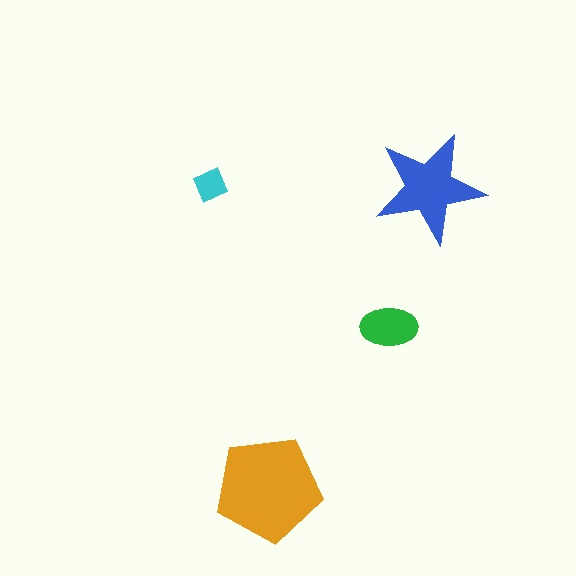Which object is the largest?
The orange pentagon.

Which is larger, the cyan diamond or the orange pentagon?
The orange pentagon.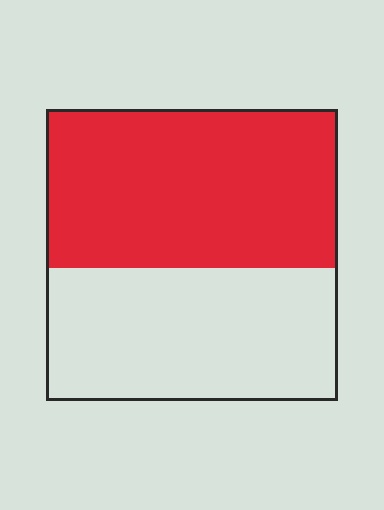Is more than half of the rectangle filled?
Yes.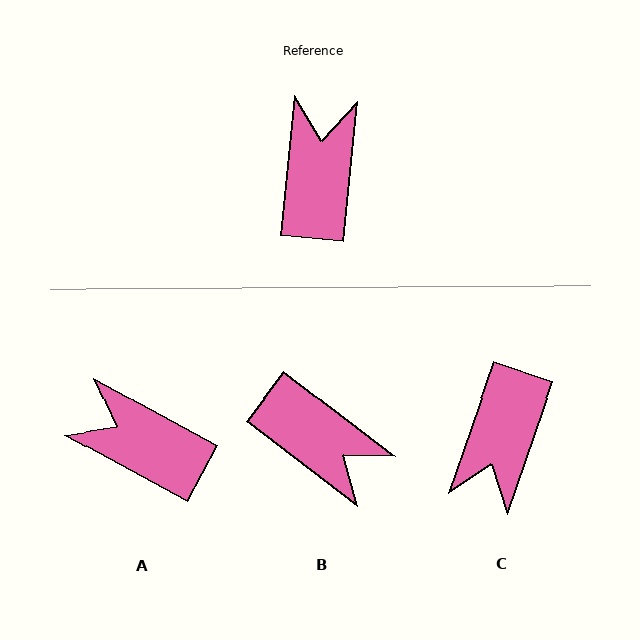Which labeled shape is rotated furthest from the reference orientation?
C, about 166 degrees away.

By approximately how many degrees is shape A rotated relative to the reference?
Approximately 67 degrees counter-clockwise.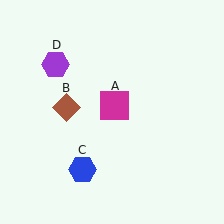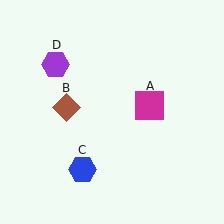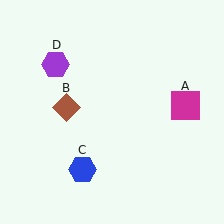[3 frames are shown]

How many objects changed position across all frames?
1 object changed position: magenta square (object A).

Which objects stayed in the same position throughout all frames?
Brown diamond (object B) and blue hexagon (object C) and purple hexagon (object D) remained stationary.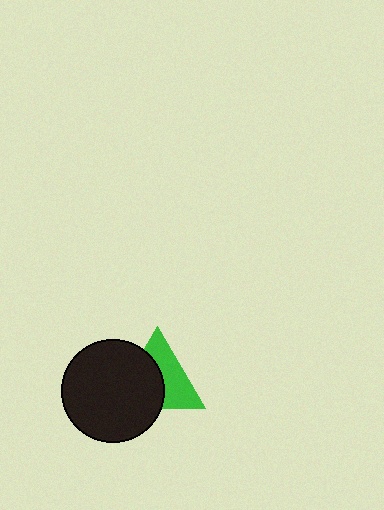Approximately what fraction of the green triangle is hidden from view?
Roughly 50% of the green triangle is hidden behind the black circle.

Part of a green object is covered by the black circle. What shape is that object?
It is a triangle.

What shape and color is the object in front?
The object in front is a black circle.